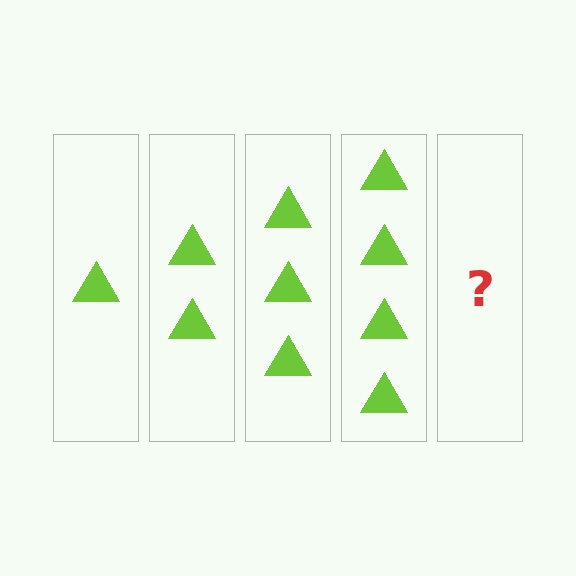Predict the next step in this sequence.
The next step is 5 triangles.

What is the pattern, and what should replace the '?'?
The pattern is that each step adds one more triangle. The '?' should be 5 triangles.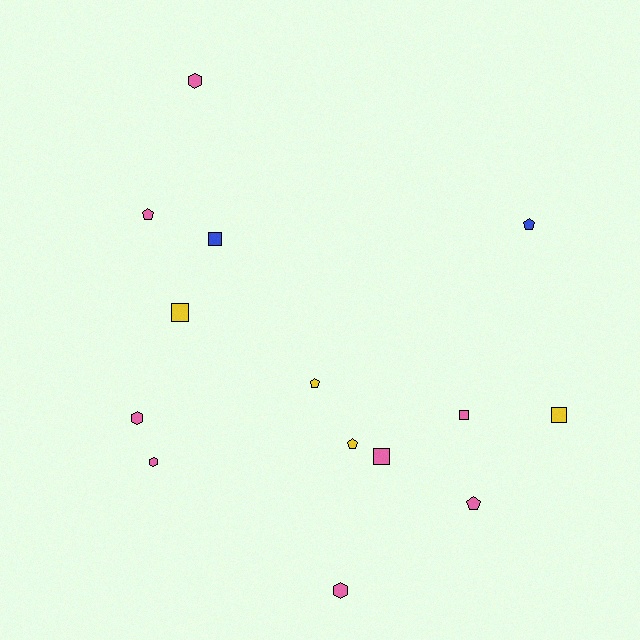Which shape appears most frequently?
Pentagon, with 5 objects.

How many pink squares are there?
There are 2 pink squares.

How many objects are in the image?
There are 14 objects.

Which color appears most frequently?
Pink, with 8 objects.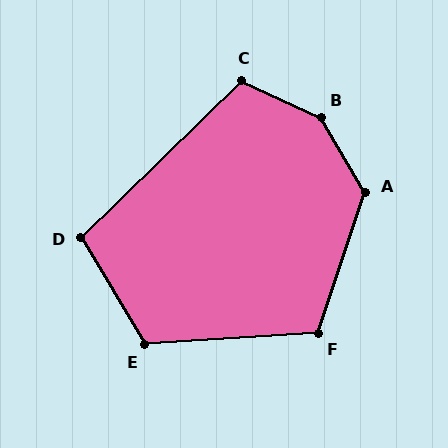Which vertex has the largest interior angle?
B, at approximately 145 degrees.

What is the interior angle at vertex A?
Approximately 132 degrees (obtuse).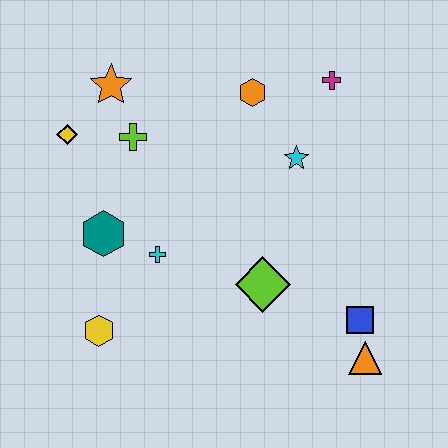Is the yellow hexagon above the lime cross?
No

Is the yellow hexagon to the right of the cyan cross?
No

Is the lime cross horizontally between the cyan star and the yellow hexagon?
Yes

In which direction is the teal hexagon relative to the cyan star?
The teal hexagon is to the left of the cyan star.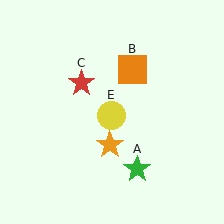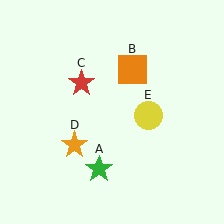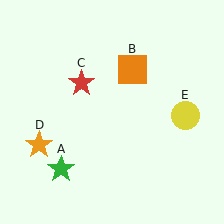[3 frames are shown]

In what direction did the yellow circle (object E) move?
The yellow circle (object E) moved right.